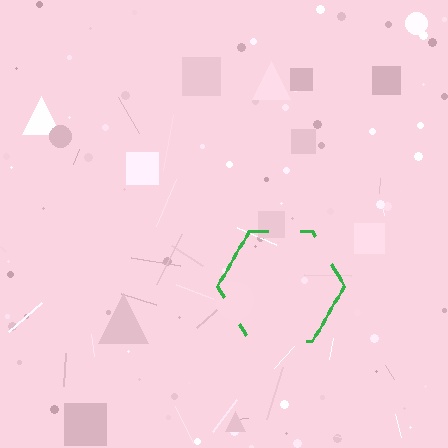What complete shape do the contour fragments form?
The contour fragments form a hexagon.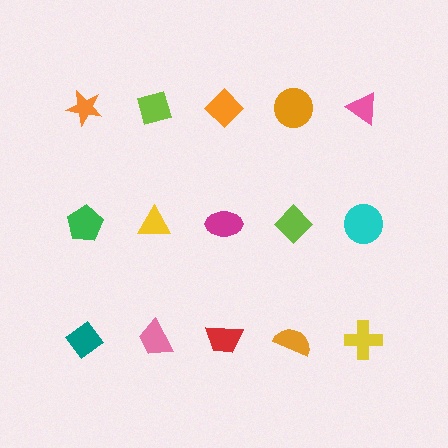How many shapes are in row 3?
5 shapes.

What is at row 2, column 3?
A magenta ellipse.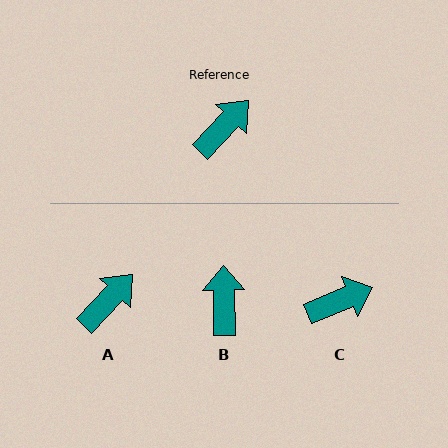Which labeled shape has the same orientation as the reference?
A.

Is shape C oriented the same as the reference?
No, it is off by about 24 degrees.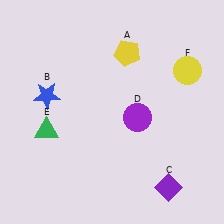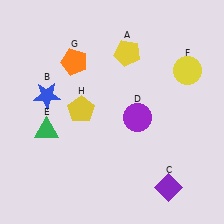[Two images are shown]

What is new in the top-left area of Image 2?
An orange pentagon (G) was added in the top-left area of Image 2.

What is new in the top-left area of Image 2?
A yellow pentagon (H) was added in the top-left area of Image 2.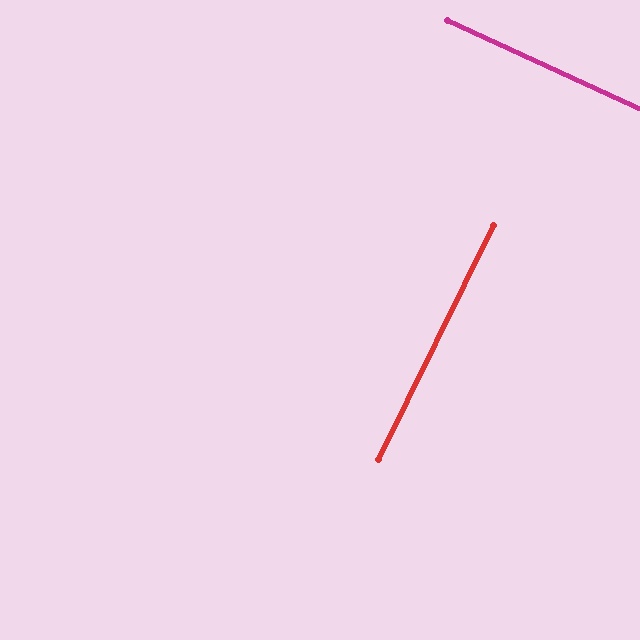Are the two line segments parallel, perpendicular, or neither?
Perpendicular — they meet at approximately 88°.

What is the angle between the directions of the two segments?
Approximately 88 degrees.